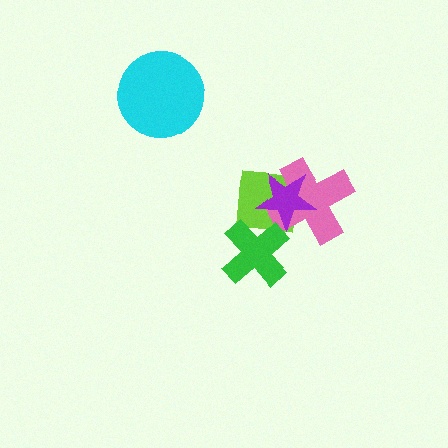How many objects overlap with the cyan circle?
0 objects overlap with the cyan circle.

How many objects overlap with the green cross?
1 object overlaps with the green cross.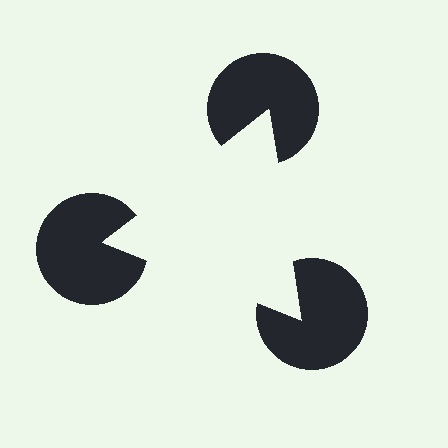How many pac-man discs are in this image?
There are 3 — one at each vertex of the illusory triangle.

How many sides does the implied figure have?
3 sides.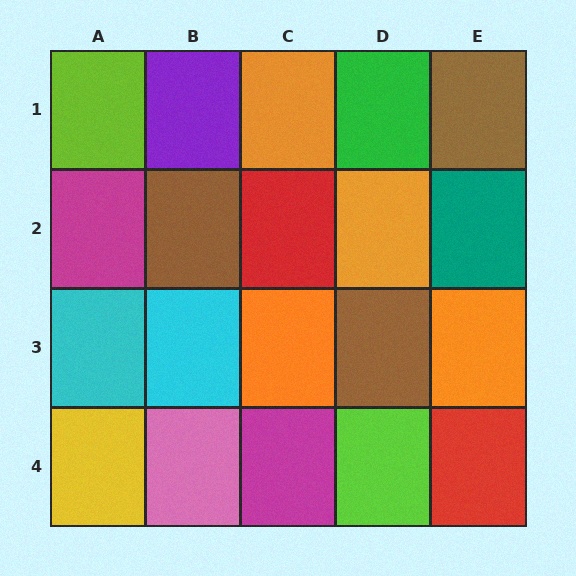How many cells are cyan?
2 cells are cyan.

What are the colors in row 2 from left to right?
Magenta, brown, red, orange, teal.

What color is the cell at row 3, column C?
Orange.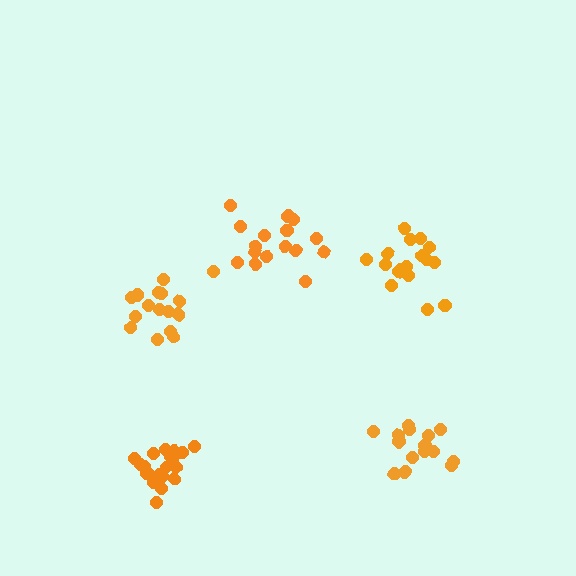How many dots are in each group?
Group 1: 16 dots, Group 2: 18 dots, Group 3: 21 dots, Group 4: 17 dots, Group 5: 17 dots (89 total).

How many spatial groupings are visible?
There are 5 spatial groupings.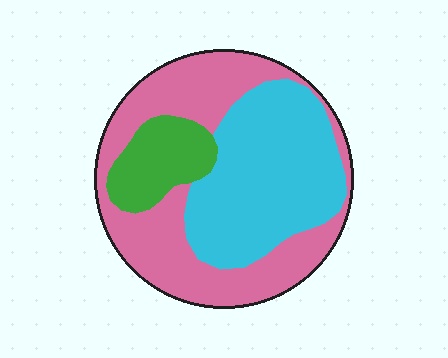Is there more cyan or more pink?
Pink.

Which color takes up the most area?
Pink, at roughly 45%.